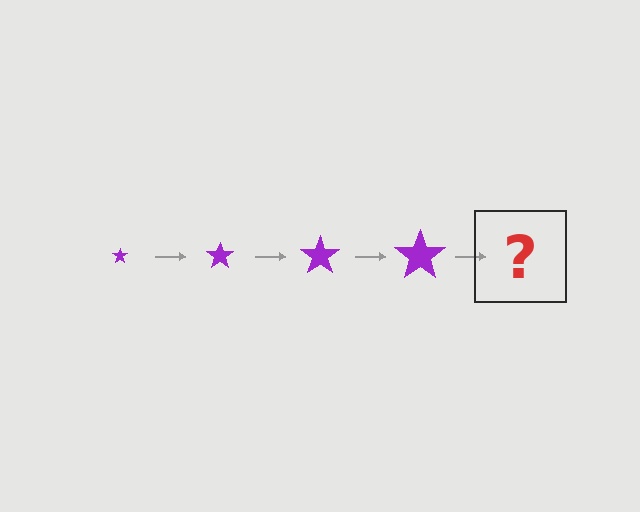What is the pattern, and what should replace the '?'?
The pattern is that the star gets progressively larger each step. The '?' should be a purple star, larger than the previous one.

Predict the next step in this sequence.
The next step is a purple star, larger than the previous one.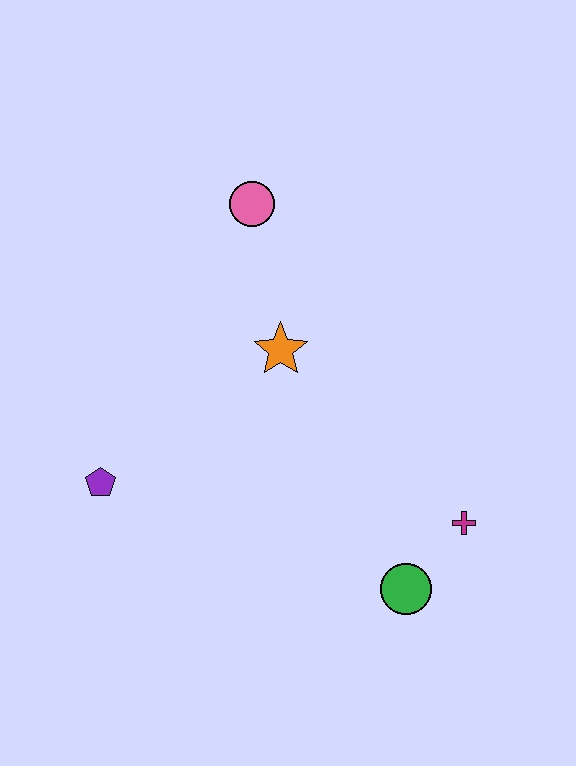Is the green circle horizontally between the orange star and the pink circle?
No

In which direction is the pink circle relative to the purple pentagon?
The pink circle is above the purple pentagon.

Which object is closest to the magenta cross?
The green circle is closest to the magenta cross.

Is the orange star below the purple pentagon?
No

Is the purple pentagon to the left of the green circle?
Yes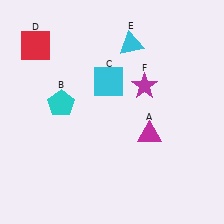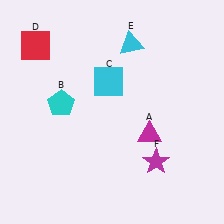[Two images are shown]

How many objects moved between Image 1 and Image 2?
1 object moved between the two images.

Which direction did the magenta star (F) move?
The magenta star (F) moved down.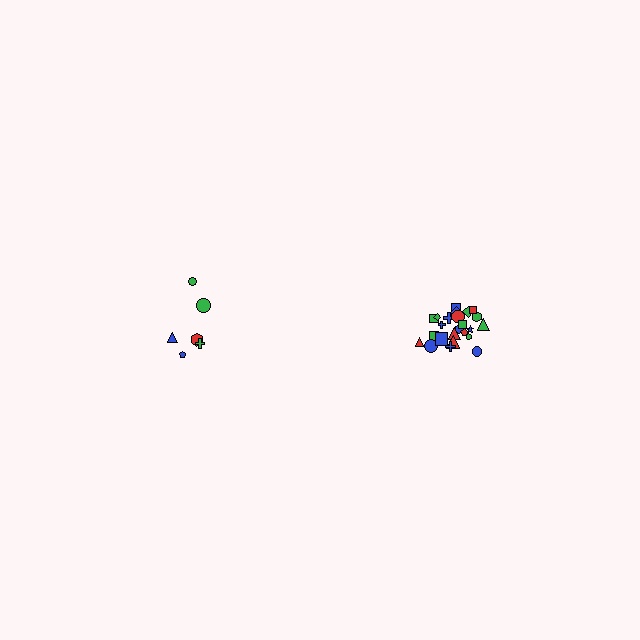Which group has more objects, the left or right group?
The right group.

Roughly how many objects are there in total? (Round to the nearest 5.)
Roughly 30 objects in total.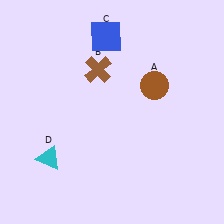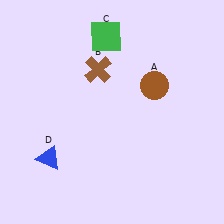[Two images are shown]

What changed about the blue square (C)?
In Image 1, C is blue. In Image 2, it changed to green.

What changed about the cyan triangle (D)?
In Image 1, D is cyan. In Image 2, it changed to blue.